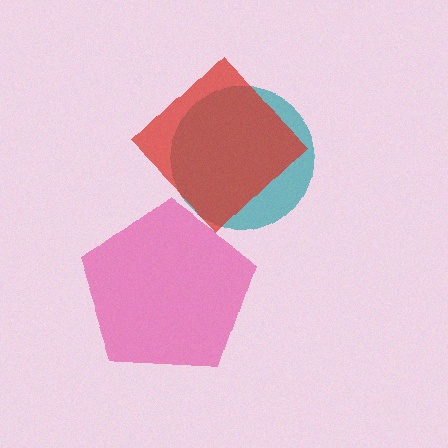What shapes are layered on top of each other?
The layered shapes are: a teal circle, a pink pentagon, a red diamond.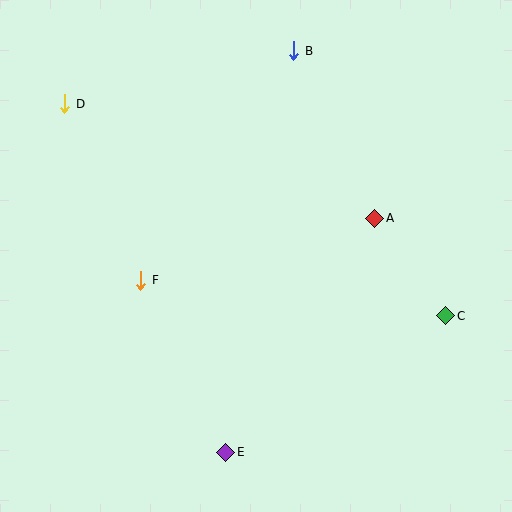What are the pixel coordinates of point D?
Point D is at (65, 104).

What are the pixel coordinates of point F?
Point F is at (141, 280).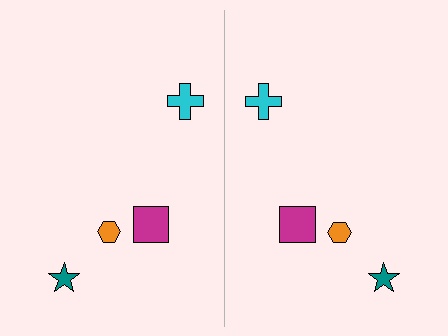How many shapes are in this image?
There are 8 shapes in this image.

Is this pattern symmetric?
Yes, this pattern has bilateral (reflection) symmetry.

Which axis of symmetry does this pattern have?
The pattern has a vertical axis of symmetry running through the center of the image.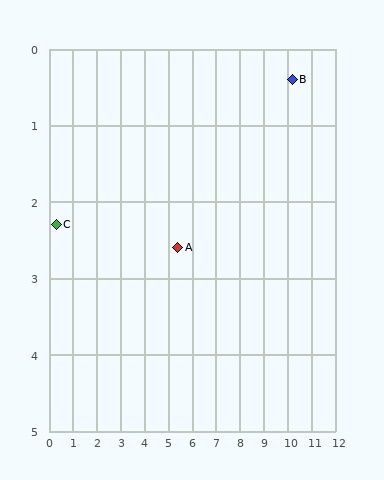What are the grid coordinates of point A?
Point A is at approximately (5.4, 2.6).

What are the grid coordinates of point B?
Point B is at approximately (10.2, 0.4).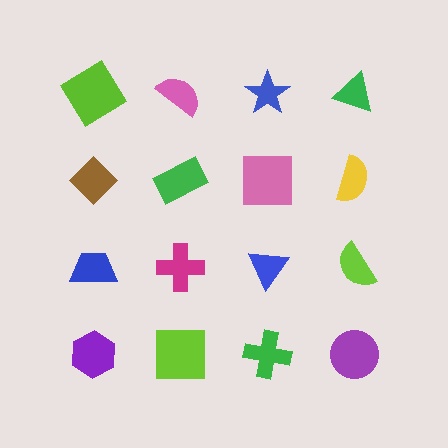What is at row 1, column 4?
A green triangle.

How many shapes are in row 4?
4 shapes.